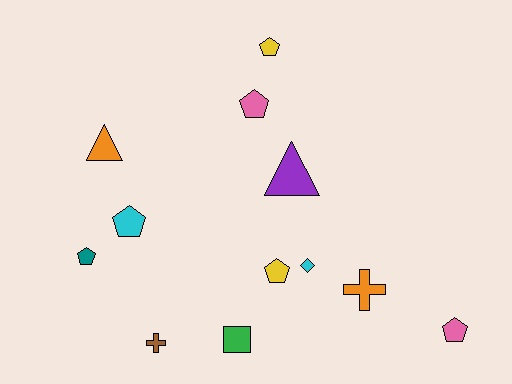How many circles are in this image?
There are no circles.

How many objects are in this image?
There are 12 objects.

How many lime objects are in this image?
There are no lime objects.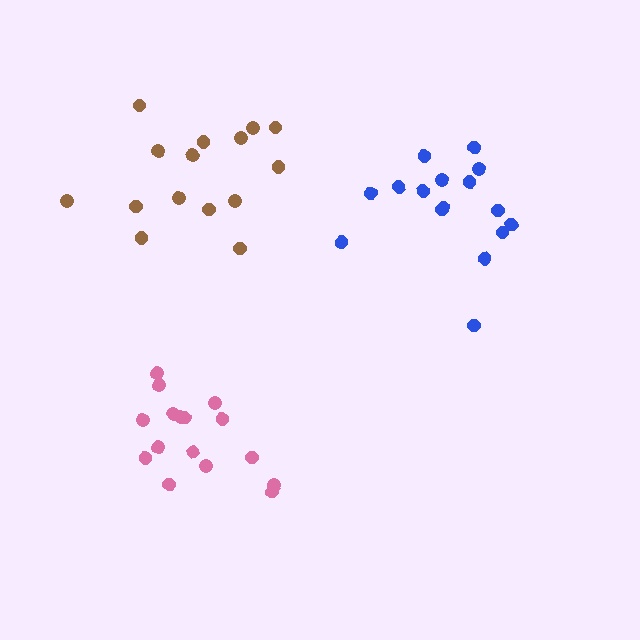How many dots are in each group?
Group 1: 15 dots, Group 2: 16 dots, Group 3: 16 dots (47 total).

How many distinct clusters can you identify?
There are 3 distinct clusters.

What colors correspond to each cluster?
The clusters are colored: brown, pink, blue.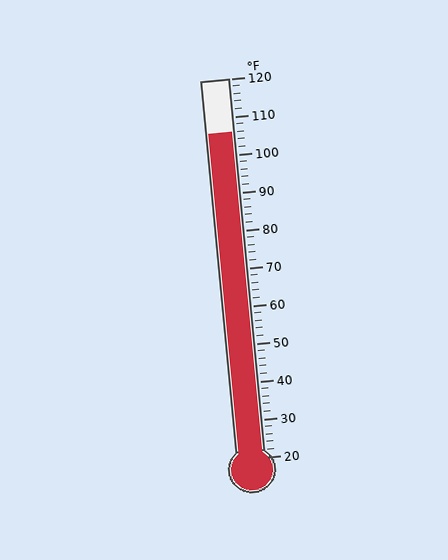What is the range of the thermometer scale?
The thermometer scale ranges from 20°F to 120°F.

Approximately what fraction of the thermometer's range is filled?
The thermometer is filled to approximately 85% of its range.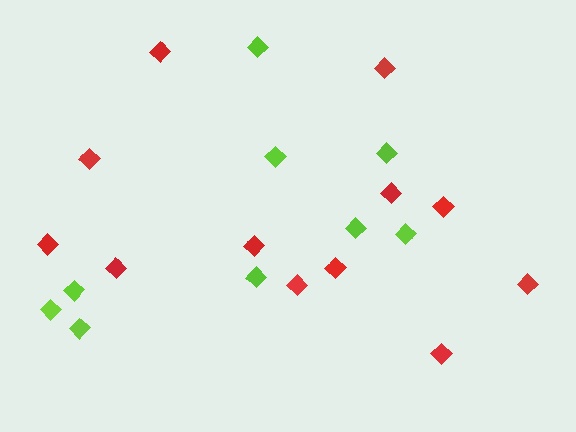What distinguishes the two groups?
There are 2 groups: one group of red diamonds (12) and one group of lime diamonds (9).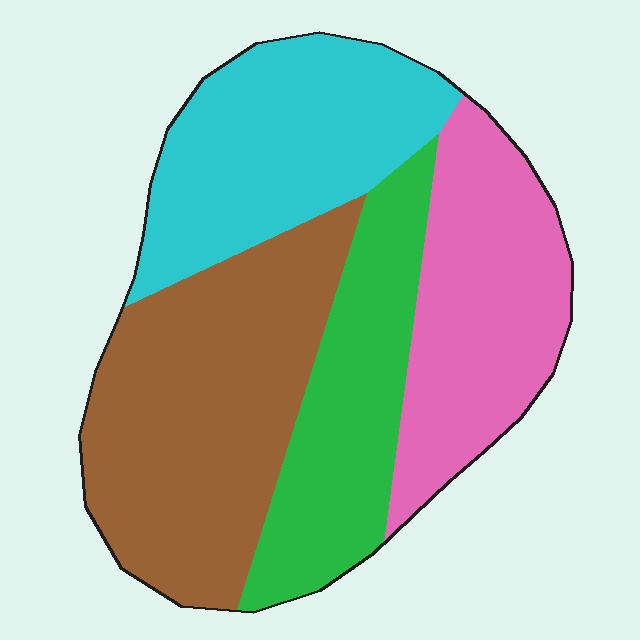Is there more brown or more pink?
Brown.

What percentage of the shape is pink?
Pink covers 23% of the shape.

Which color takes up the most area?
Brown, at roughly 35%.